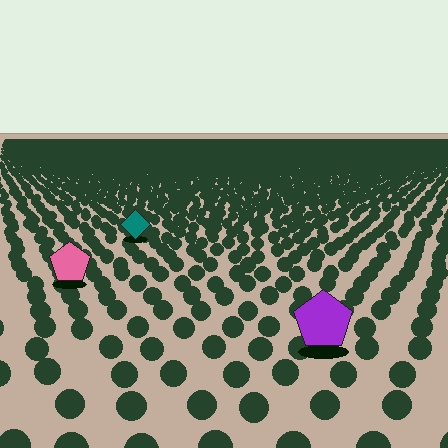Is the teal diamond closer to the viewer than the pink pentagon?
No. The pink pentagon is closer — you can tell from the texture gradient: the ground texture is coarser near it.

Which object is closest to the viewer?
The purple pentagon is closest. The texture marks near it are larger and more spread out.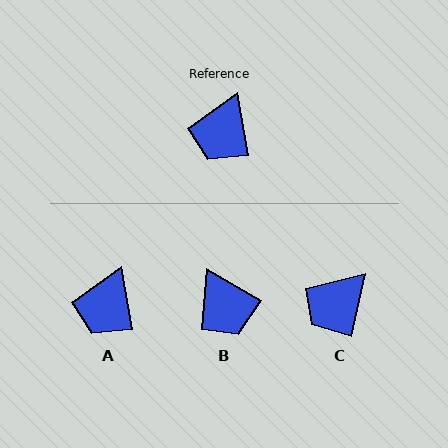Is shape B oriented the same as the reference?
No, it is off by about 49 degrees.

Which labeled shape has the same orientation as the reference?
A.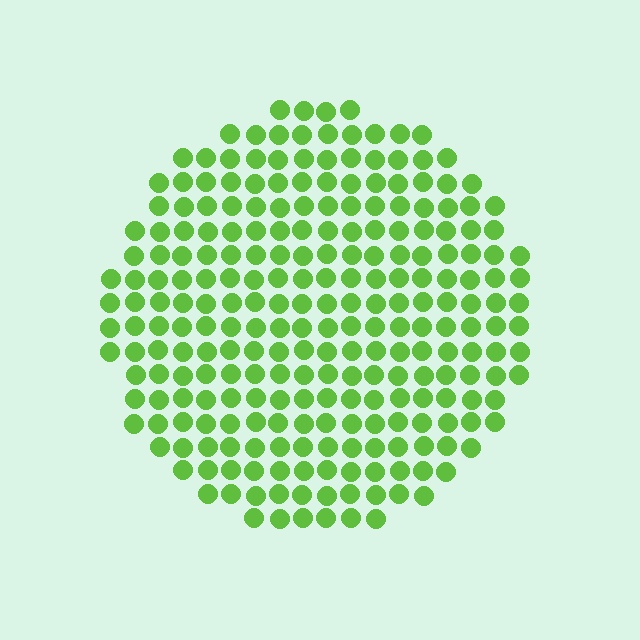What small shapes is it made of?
It is made of small circles.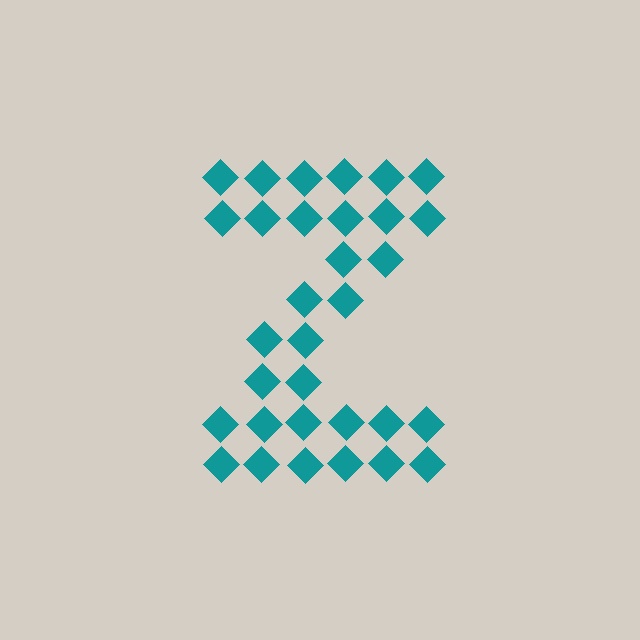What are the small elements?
The small elements are diamonds.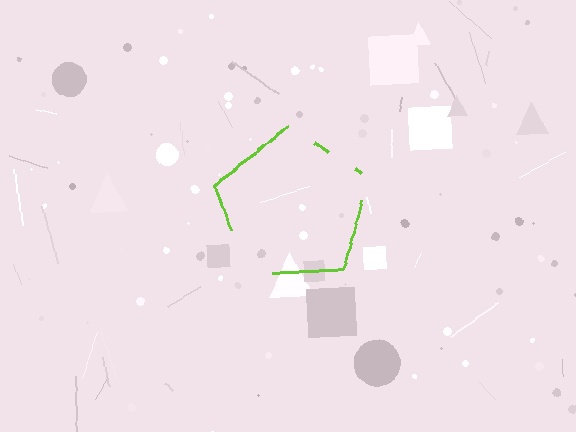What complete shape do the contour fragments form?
The contour fragments form a pentagon.